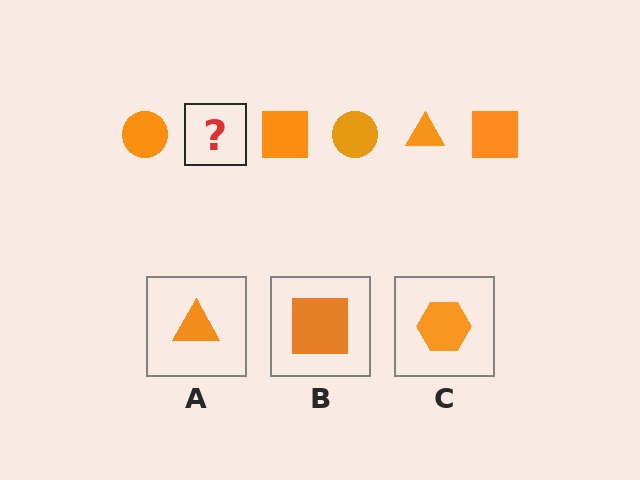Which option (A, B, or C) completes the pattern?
A.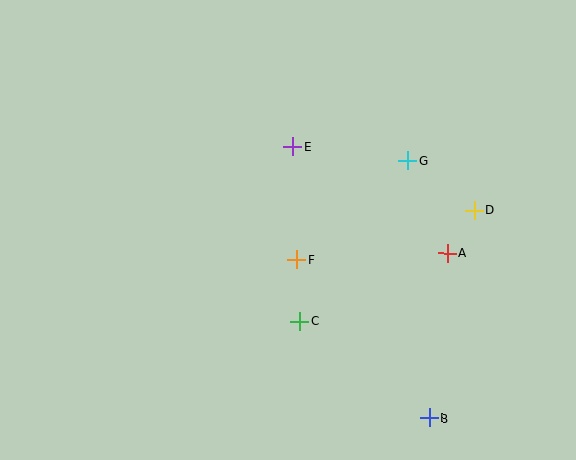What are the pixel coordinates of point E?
Point E is at (293, 147).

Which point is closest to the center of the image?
Point F at (297, 260) is closest to the center.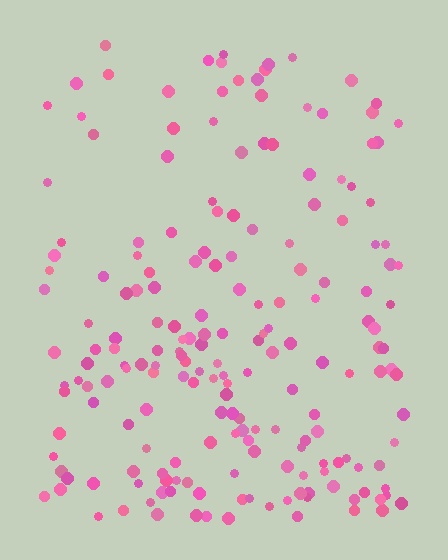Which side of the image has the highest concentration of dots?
The bottom.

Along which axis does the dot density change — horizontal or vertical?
Vertical.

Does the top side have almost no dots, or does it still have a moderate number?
Still a moderate number, just noticeably fewer than the bottom.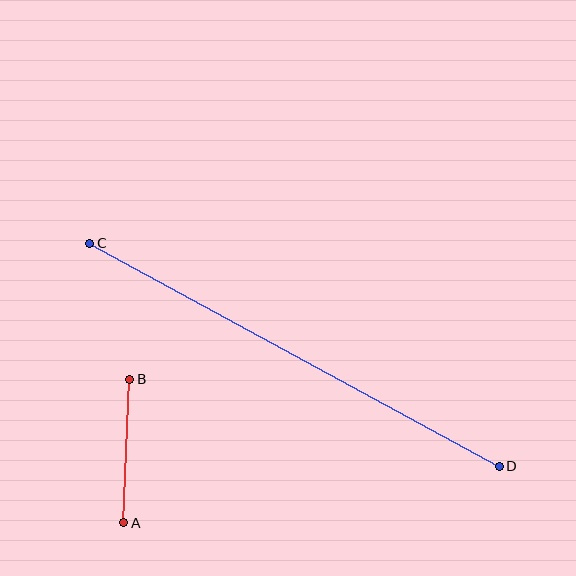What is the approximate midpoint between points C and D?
The midpoint is at approximately (295, 355) pixels.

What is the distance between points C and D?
The distance is approximately 467 pixels.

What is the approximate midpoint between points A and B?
The midpoint is at approximately (127, 451) pixels.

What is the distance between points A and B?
The distance is approximately 144 pixels.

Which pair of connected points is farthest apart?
Points C and D are farthest apart.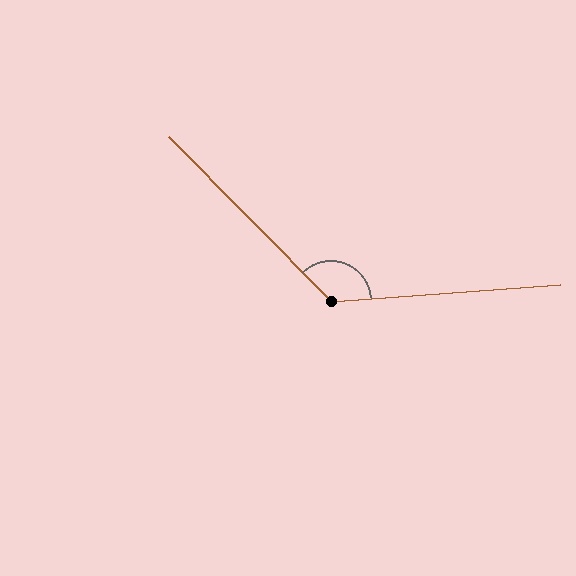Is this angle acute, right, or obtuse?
It is obtuse.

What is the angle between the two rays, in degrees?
Approximately 131 degrees.